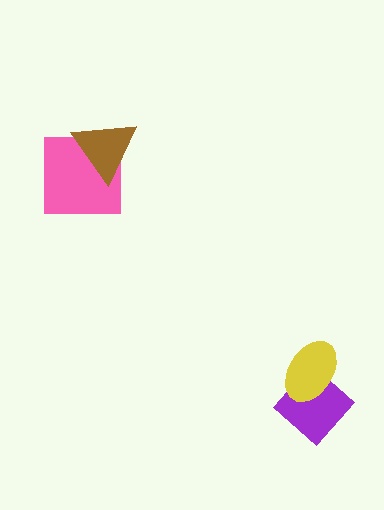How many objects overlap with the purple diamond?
1 object overlaps with the purple diamond.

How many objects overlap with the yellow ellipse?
1 object overlaps with the yellow ellipse.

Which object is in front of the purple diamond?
The yellow ellipse is in front of the purple diamond.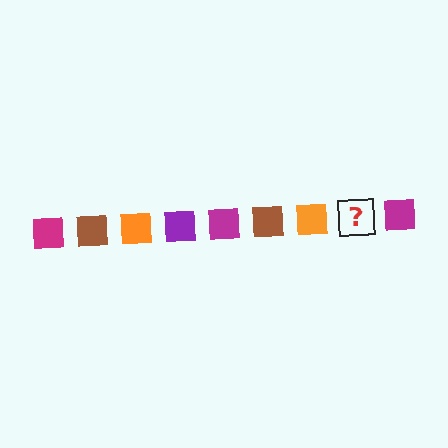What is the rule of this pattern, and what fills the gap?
The rule is that the pattern cycles through magenta, brown, orange, purple squares. The gap should be filled with a purple square.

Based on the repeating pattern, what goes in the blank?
The blank should be a purple square.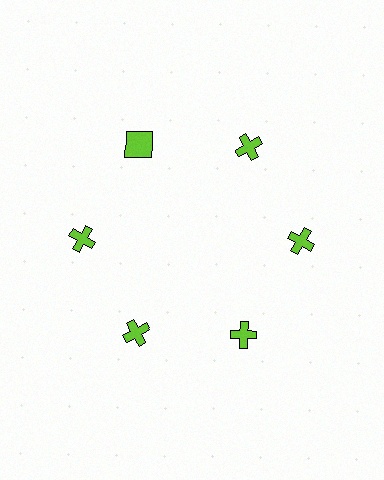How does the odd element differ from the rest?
It has a different shape: square instead of cross.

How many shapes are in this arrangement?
There are 6 shapes arranged in a ring pattern.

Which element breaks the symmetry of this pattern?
The lime square at roughly the 11 o'clock position breaks the symmetry. All other shapes are lime crosses.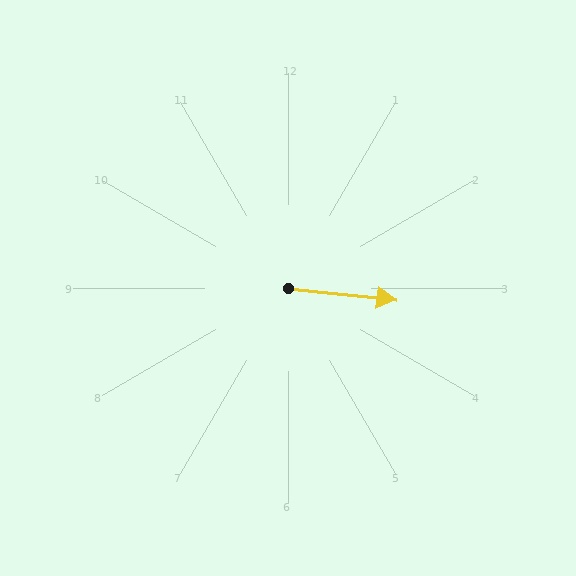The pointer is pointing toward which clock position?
Roughly 3 o'clock.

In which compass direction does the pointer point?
East.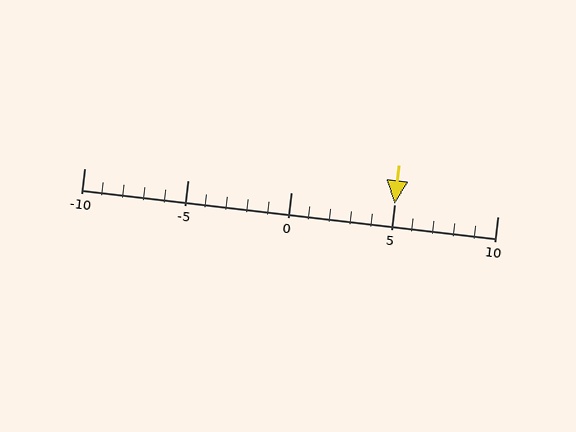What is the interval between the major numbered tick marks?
The major tick marks are spaced 5 units apart.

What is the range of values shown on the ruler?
The ruler shows values from -10 to 10.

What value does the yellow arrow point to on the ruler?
The yellow arrow points to approximately 5.